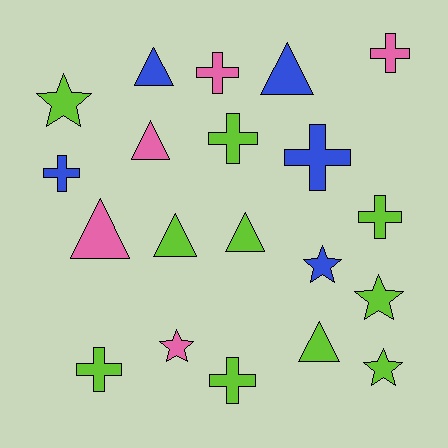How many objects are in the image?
There are 20 objects.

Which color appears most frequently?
Lime, with 10 objects.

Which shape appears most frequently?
Cross, with 8 objects.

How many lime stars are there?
There are 3 lime stars.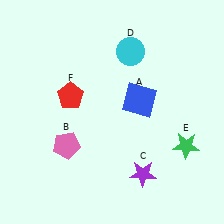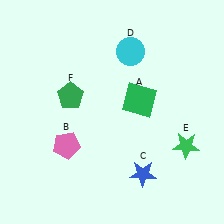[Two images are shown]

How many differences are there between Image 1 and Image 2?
There are 3 differences between the two images.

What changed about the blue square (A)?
In Image 1, A is blue. In Image 2, it changed to green.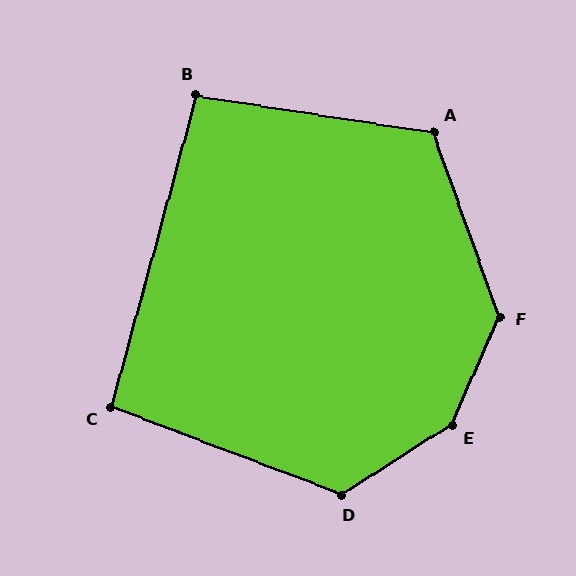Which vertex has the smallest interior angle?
C, at approximately 95 degrees.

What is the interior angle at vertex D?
Approximately 127 degrees (obtuse).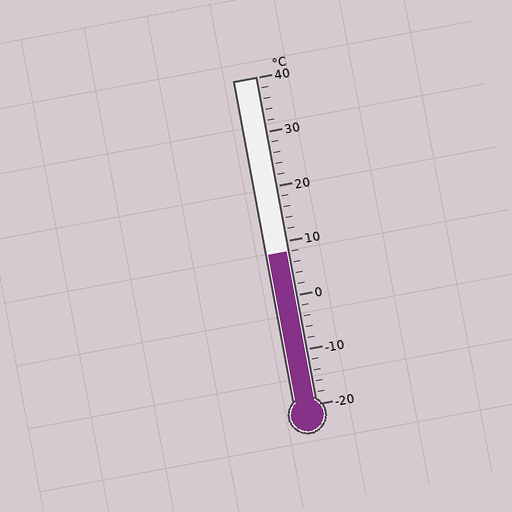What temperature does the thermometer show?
The thermometer shows approximately 8°C.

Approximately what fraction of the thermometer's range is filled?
The thermometer is filled to approximately 45% of its range.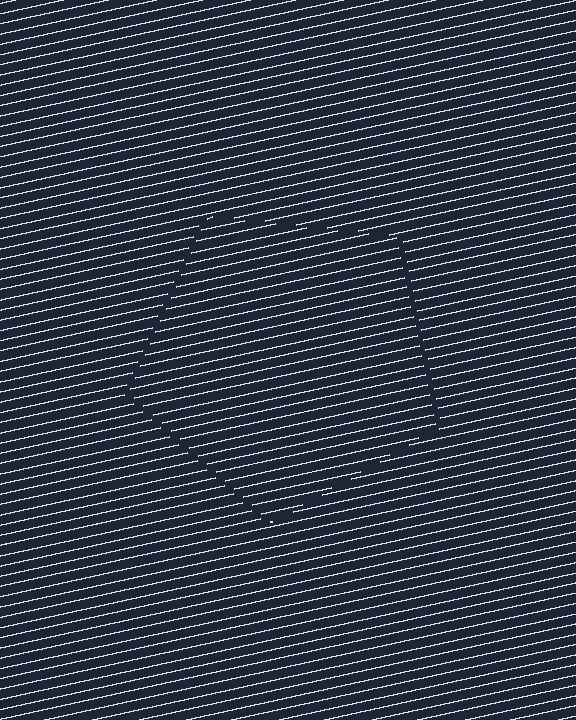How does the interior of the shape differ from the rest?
The interior of the shape contains the same grating, shifted by half a period — the contour is defined by the phase discontinuity where line-ends from the inner and outer gratings abut.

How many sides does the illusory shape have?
5 sides — the line-ends trace a pentagon.